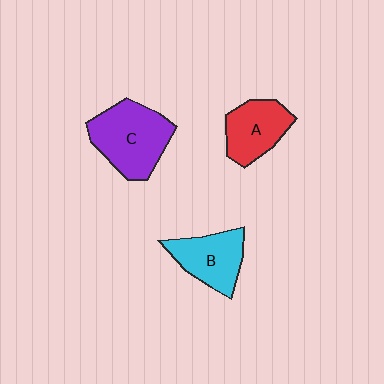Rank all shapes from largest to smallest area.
From largest to smallest: C (purple), B (cyan), A (red).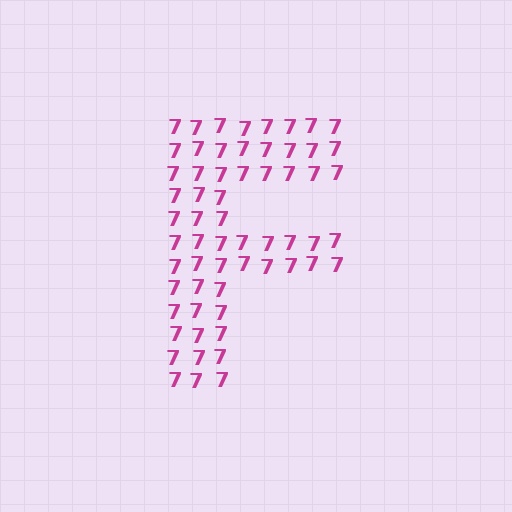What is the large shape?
The large shape is the letter F.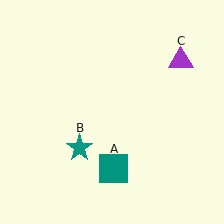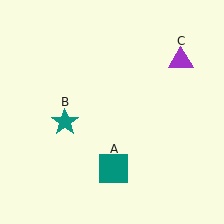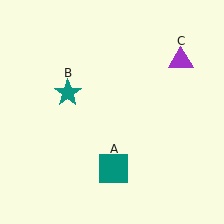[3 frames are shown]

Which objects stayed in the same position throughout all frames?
Teal square (object A) and purple triangle (object C) remained stationary.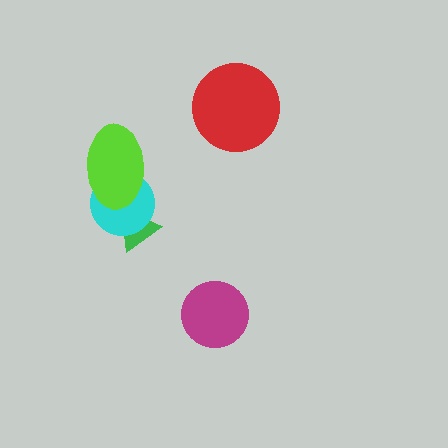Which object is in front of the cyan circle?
The lime ellipse is in front of the cyan circle.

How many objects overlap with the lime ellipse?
1 object overlaps with the lime ellipse.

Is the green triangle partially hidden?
Yes, it is partially covered by another shape.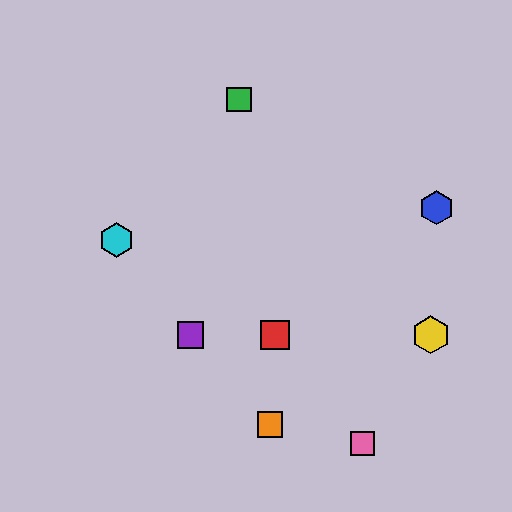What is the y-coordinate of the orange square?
The orange square is at y≈425.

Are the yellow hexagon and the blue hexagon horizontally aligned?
No, the yellow hexagon is at y≈335 and the blue hexagon is at y≈208.